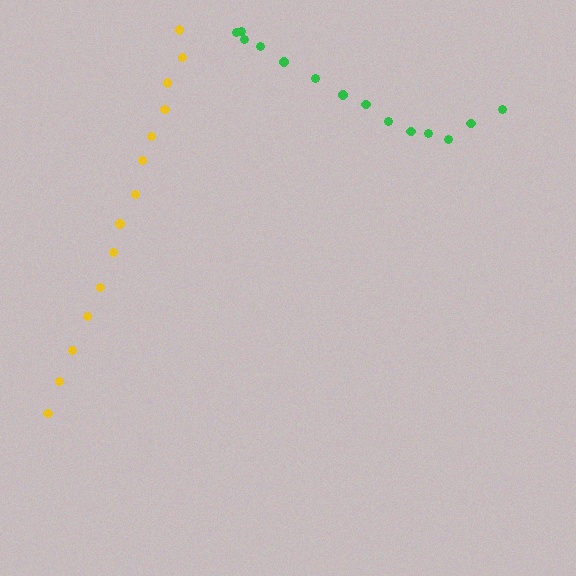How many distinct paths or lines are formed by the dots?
There are 2 distinct paths.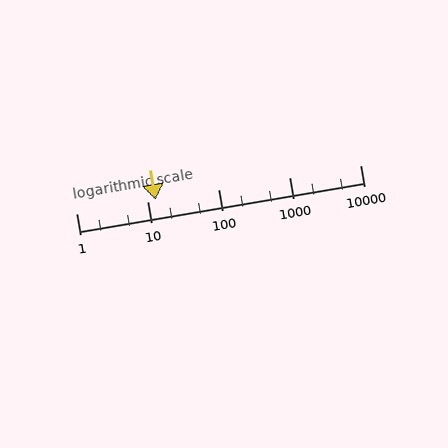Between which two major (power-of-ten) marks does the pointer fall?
The pointer is between 10 and 100.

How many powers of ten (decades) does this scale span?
The scale spans 4 decades, from 1 to 10000.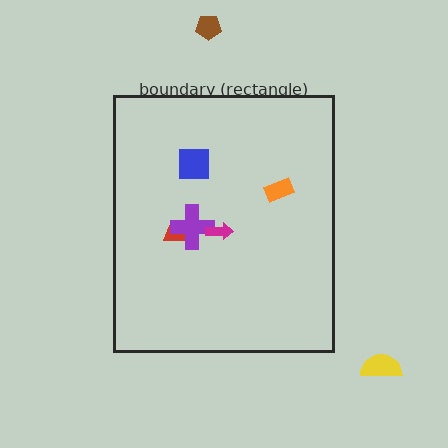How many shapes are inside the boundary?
5 inside, 2 outside.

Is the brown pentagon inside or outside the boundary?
Outside.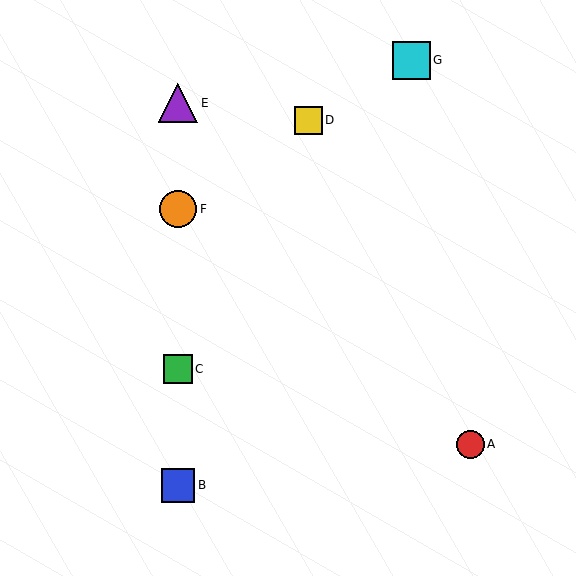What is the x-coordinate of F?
Object F is at x≈178.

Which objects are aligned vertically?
Objects B, C, E, F are aligned vertically.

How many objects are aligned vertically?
4 objects (B, C, E, F) are aligned vertically.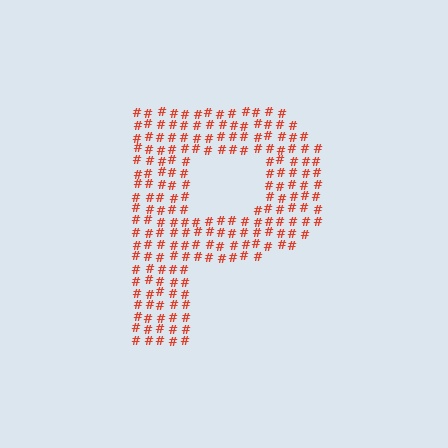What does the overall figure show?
The overall figure shows the letter P.